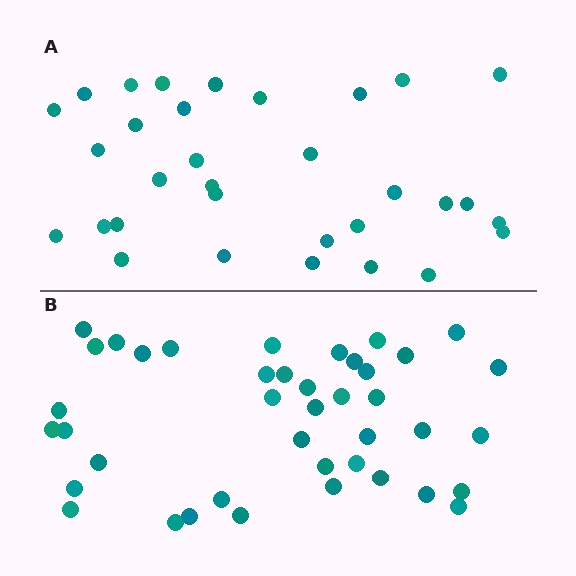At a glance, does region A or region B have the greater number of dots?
Region B (the bottom region) has more dots.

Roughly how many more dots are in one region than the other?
Region B has roughly 8 or so more dots than region A.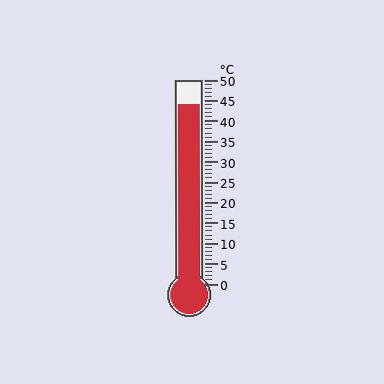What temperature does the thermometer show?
The thermometer shows approximately 44°C.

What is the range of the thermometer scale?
The thermometer scale ranges from 0°C to 50°C.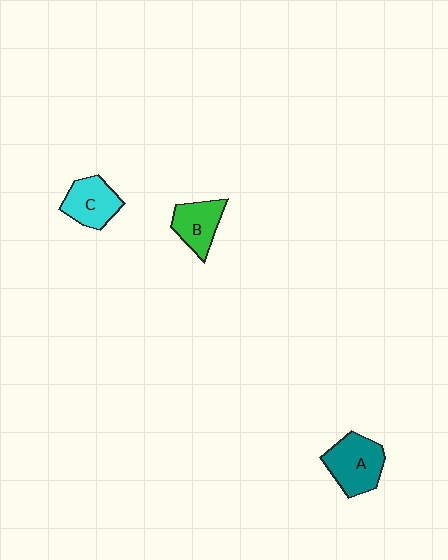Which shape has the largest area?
Shape A (teal).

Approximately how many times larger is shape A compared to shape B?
Approximately 1.3 times.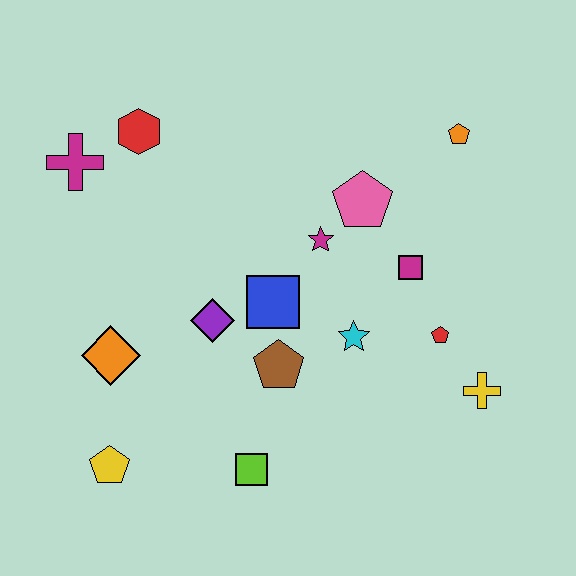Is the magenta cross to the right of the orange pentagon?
No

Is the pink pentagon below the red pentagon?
No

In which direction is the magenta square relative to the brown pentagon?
The magenta square is to the right of the brown pentagon.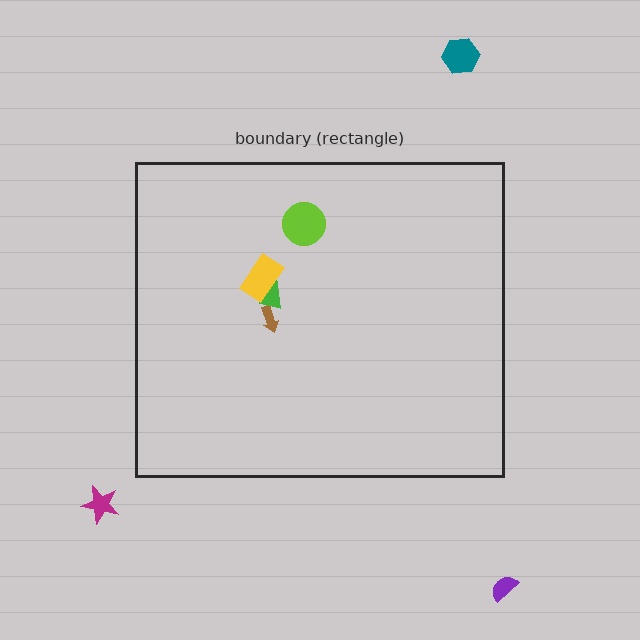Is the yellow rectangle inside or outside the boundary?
Inside.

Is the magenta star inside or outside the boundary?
Outside.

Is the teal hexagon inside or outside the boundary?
Outside.